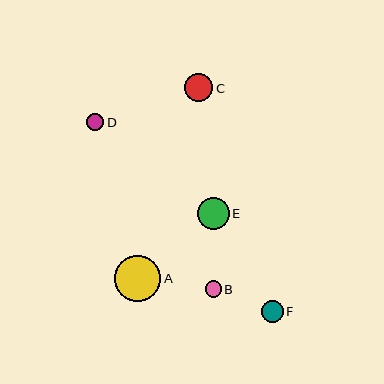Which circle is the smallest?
Circle B is the smallest with a size of approximately 16 pixels.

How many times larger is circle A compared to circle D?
Circle A is approximately 2.8 times the size of circle D.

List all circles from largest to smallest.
From largest to smallest: A, E, C, F, D, B.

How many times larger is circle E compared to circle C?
Circle E is approximately 1.1 times the size of circle C.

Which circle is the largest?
Circle A is the largest with a size of approximately 46 pixels.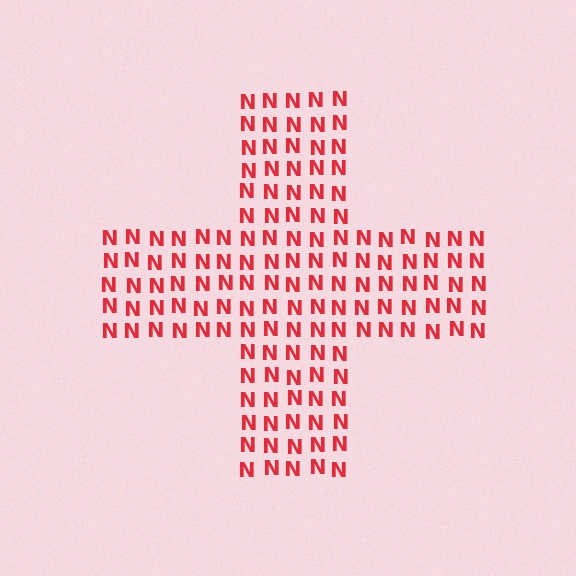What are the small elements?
The small elements are letter N's.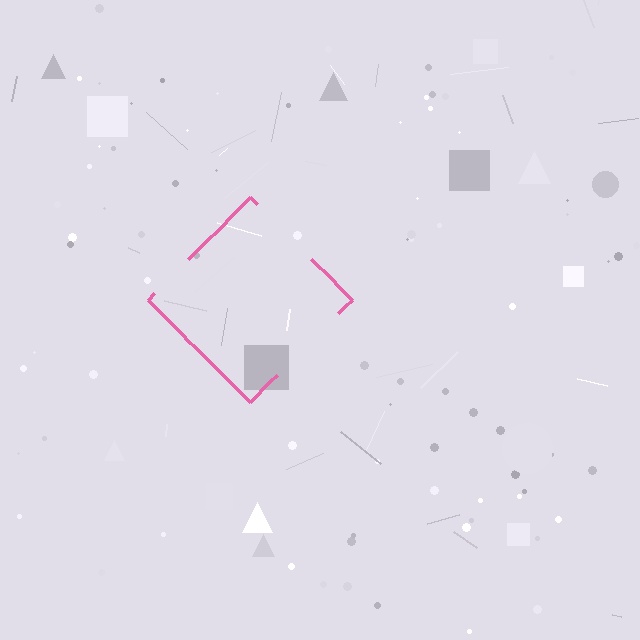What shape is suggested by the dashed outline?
The dashed outline suggests a diamond.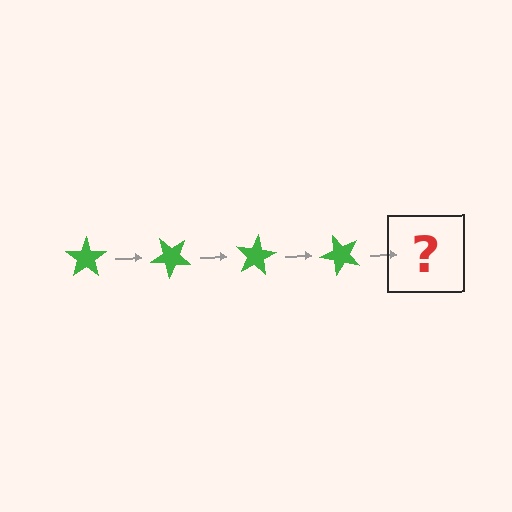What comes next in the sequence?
The next element should be a green star rotated 160 degrees.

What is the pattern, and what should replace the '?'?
The pattern is that the star rotates 40 degrees each step. The '?' should be a green star rotated 160 degrees.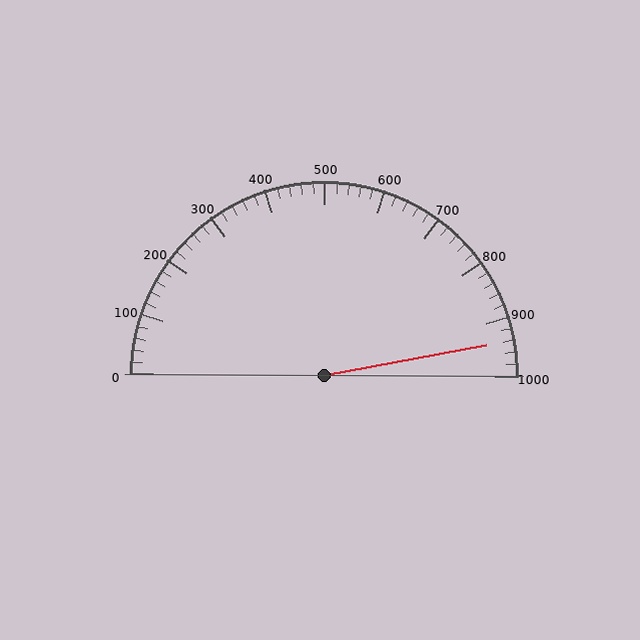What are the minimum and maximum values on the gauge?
The gauge ranges from 0 to 1000.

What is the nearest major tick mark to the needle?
The nearest major tick mark is 900.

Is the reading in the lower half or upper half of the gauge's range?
The reading is in the upper half of the range (0 to 1000).